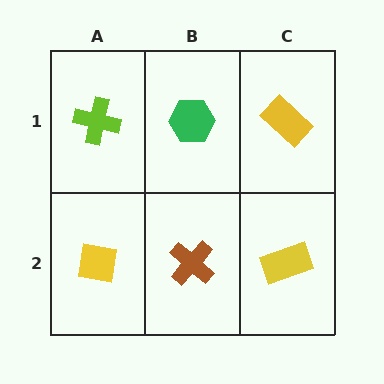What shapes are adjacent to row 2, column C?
A yellow rectangle (row 1, column C), a brown cross (row 2, column B).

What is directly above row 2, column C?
A yellow rectangle.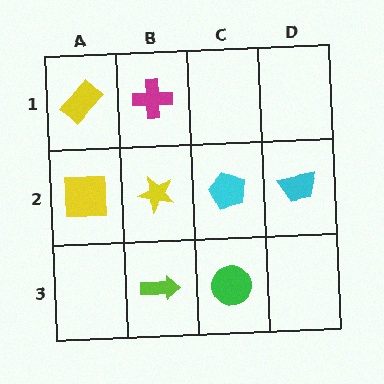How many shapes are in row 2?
4 shapes.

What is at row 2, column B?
A yellow star.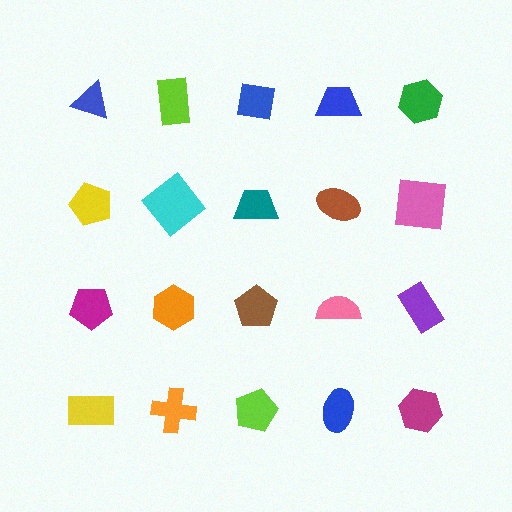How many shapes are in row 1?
5 shapes.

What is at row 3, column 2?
An orange hexagon.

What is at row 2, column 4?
A brown ellipse.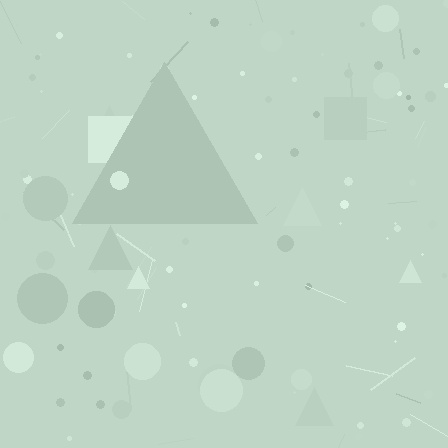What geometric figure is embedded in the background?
A triangle is embedded in the background.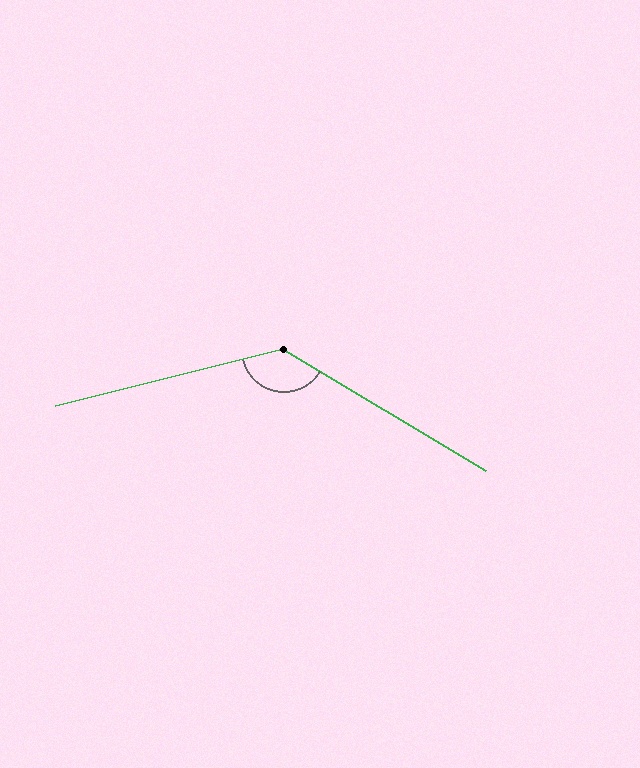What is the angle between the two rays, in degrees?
Approximately 135 degrees.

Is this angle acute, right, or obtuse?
It is obtuse.